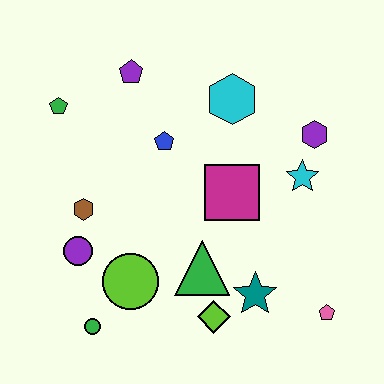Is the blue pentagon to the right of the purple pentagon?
Yes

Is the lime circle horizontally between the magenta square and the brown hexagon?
Yes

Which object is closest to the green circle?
The lime circle is closest to the green circle.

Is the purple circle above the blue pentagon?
No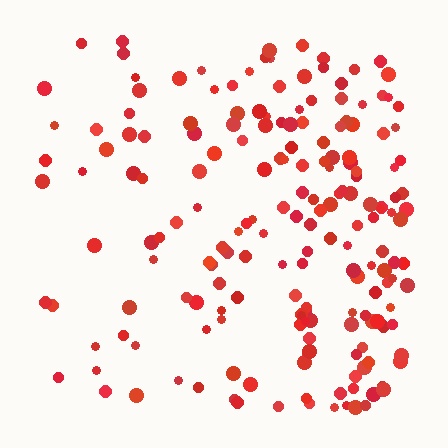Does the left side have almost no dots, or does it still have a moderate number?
Still a moderate number, just noticeably fewer than the right.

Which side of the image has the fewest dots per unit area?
The left.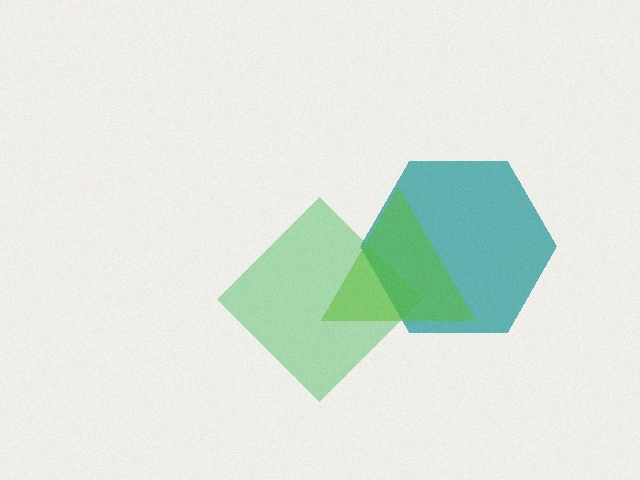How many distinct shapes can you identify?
There are 3 distinct shapes: a teal hexagon, a green diamond, a lime triangle.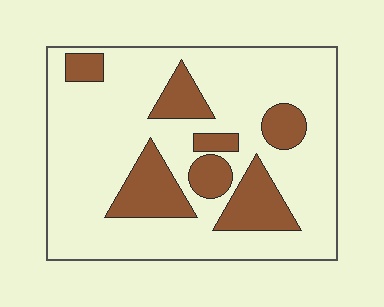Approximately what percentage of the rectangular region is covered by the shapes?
Approximately 25%.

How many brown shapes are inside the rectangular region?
7.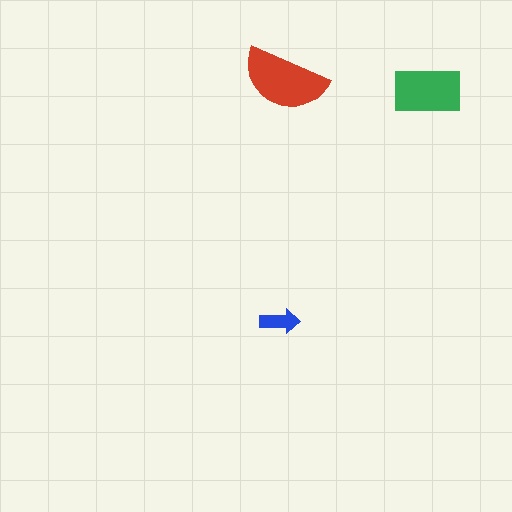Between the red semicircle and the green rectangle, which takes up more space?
The red semicircle.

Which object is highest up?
The red semicircle is topmost.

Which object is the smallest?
The blue arrow.